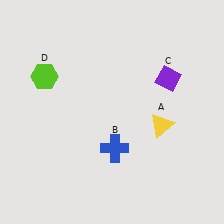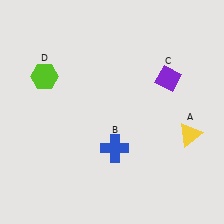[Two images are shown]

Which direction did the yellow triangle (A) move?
The yellow triangle (A) moved right.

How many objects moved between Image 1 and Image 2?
1 object moved between the two images.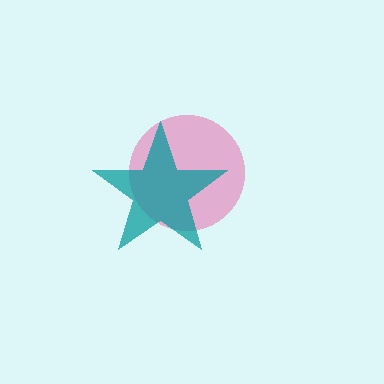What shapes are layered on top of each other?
The layered shapes are: a pink circle, a teal star.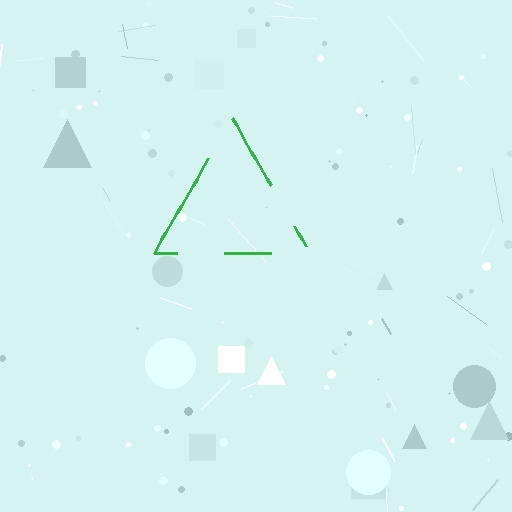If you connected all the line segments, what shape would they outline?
They would outline a triangle.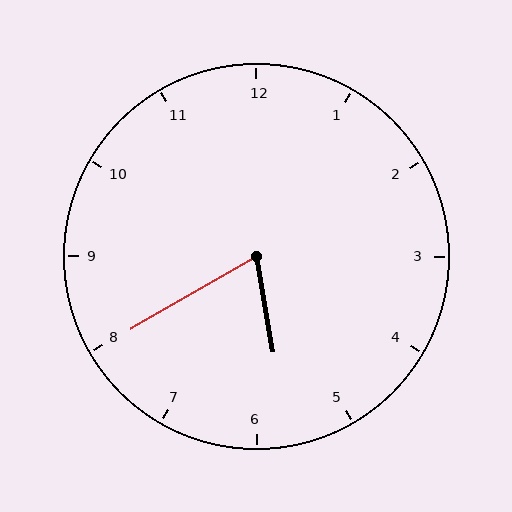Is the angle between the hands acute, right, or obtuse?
It is acute.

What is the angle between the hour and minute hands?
Approximately 70 degrees.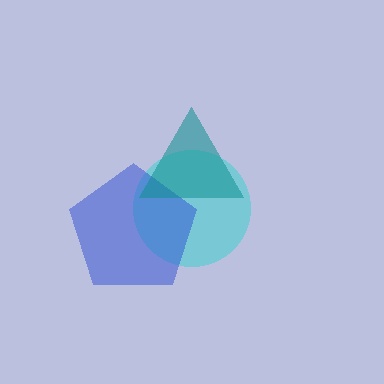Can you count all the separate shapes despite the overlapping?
Yes, there are 3 separate shapes.